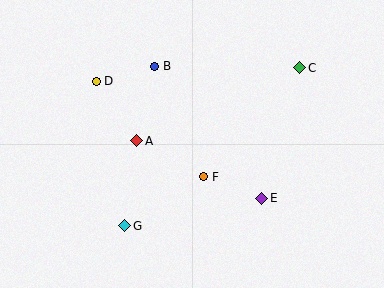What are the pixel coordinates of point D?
Point D is at (96, 81).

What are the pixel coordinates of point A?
Point A is at (137, 141).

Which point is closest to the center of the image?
Point F at (204, 177) is closest to the center.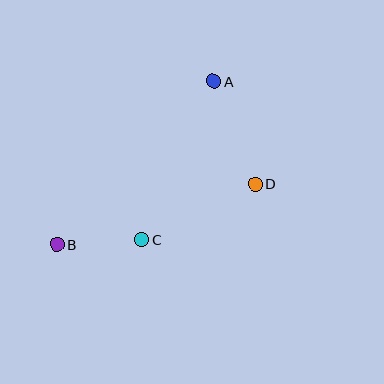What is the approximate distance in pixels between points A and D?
The distance between A and D is approximately 111 pixels.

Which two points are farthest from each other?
Points A and B are farthest from each other.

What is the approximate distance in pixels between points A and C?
The distance between A and C is approximately 174 pixels.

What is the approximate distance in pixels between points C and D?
The distance between C and D is approximately 126 pixels.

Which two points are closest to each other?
Points B and C are closest to each other.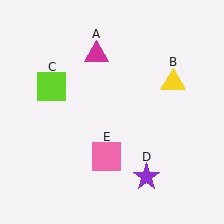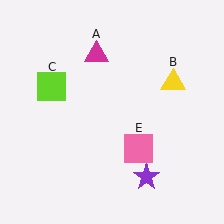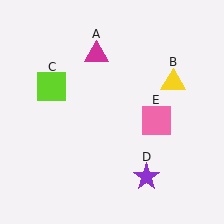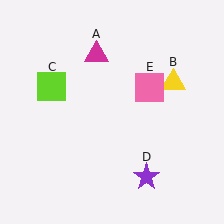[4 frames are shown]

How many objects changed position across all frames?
1 object changed position: pink square (object E).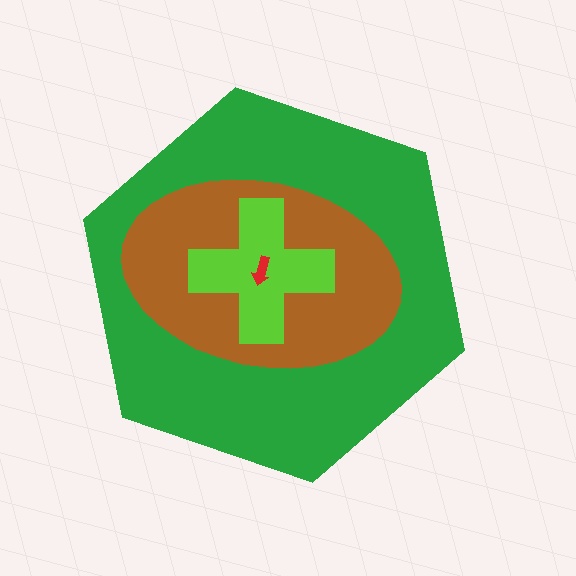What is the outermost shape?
The green hexagon.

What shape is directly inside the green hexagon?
The brown ellipse.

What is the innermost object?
The red arrow.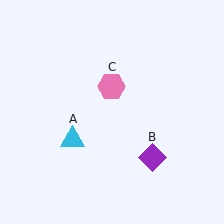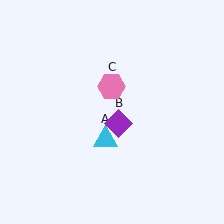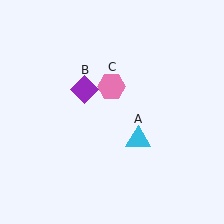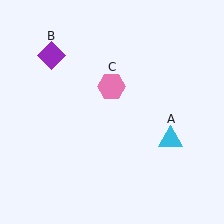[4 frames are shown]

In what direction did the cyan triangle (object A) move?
The cyan triangle (object A) moved right.